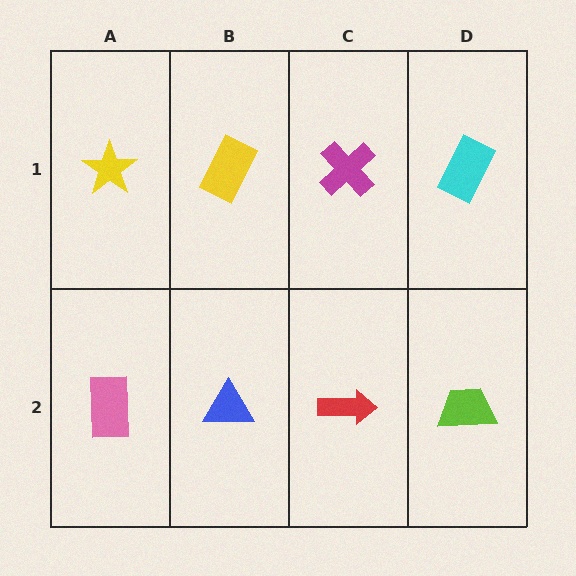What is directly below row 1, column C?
A red arrow.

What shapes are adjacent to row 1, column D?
A lime trapezoid (row 2, column D), a magenta cross (row 1, column C).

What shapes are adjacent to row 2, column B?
A yellow rectangle (row 1, column B), a pink rectangle (row 2, column A), a red arrow (row 2, column C).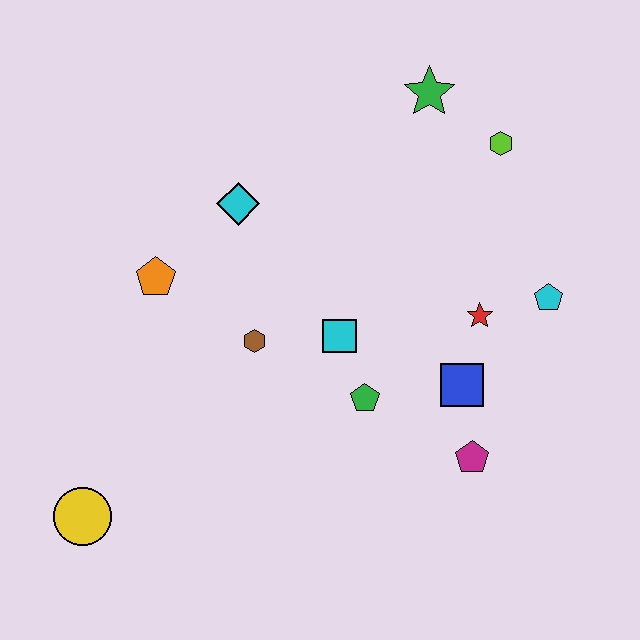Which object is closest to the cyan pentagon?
The red star is closest to the cyan pentagon.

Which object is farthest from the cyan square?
The yellow circle is farthest from the cyan square.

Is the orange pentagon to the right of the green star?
No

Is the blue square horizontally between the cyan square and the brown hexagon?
No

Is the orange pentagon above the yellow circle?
Yes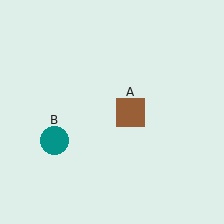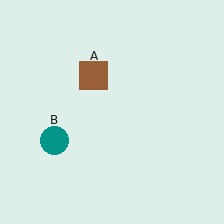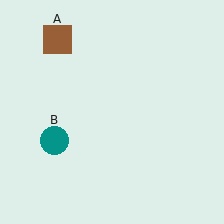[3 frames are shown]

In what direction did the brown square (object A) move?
The brown square (object A) moved up and to the left.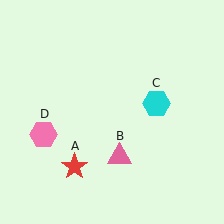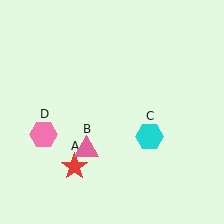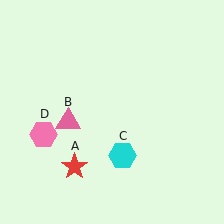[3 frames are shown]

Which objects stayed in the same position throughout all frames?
Red star (object A) and pink hexagon (object D) remained stationary.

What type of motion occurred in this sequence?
The pink triangle (object B), cyan hexagon (object C) rotated clockwise around the center of the scene.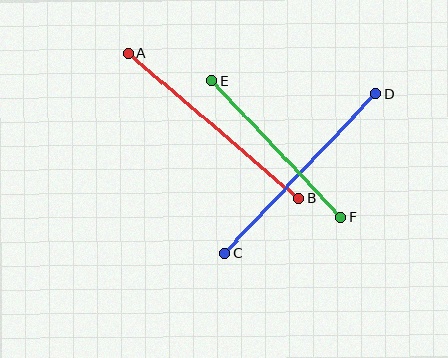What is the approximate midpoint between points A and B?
The midpoint is at approximately (214, 126) pixels.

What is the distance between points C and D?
The distance is approximately 220 pixels.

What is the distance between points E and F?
The distance is approximately 188 pixels.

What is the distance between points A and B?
The distance is approximately 224 pixels.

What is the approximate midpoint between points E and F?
The midpoint is at approximately (276, 149) pixels.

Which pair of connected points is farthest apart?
Points A and B are farthest apart.